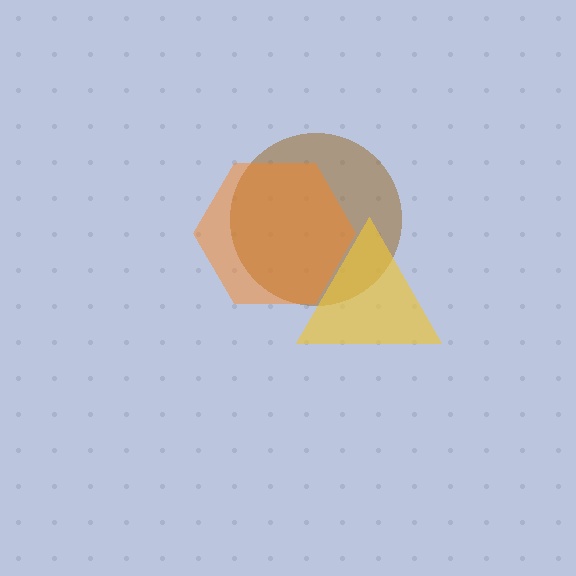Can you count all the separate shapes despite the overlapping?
Yes, there are 3 separate shapes.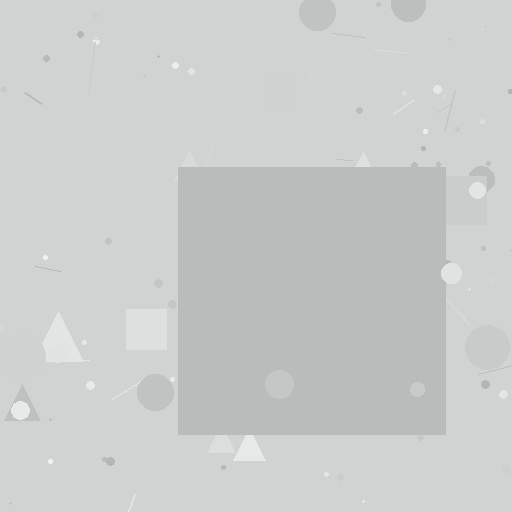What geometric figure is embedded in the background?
A square is embedded in the background.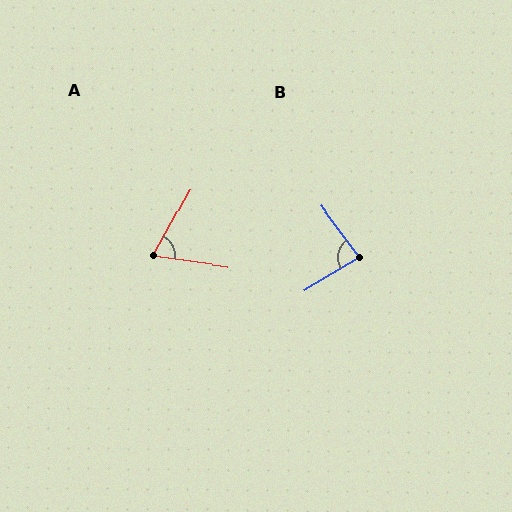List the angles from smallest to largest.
A (69°), B (84°).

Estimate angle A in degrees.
Approximately 69 degrees.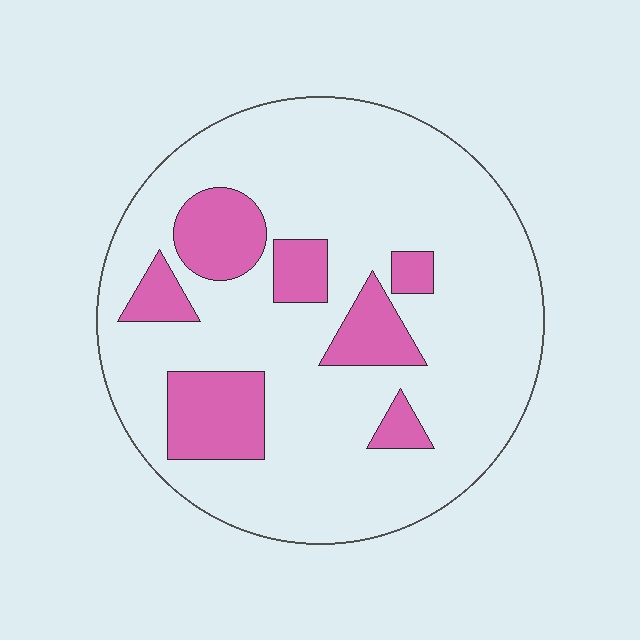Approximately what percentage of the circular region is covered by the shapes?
Approximately 20%.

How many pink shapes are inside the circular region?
7.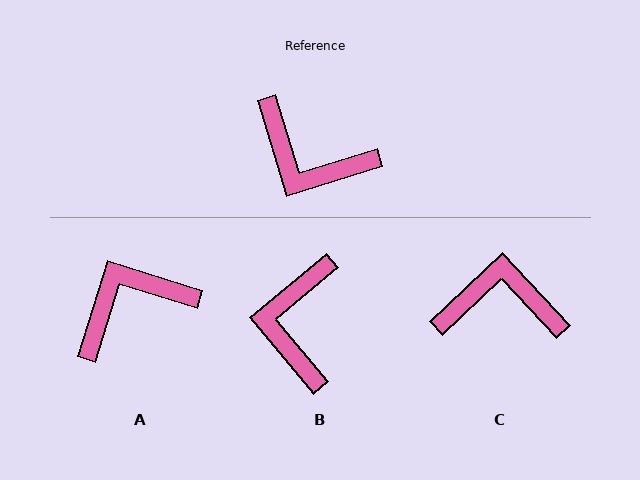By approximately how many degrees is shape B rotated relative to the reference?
Approximately 67 degrees clockwise.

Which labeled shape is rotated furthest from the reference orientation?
C, about 154 degrees away.